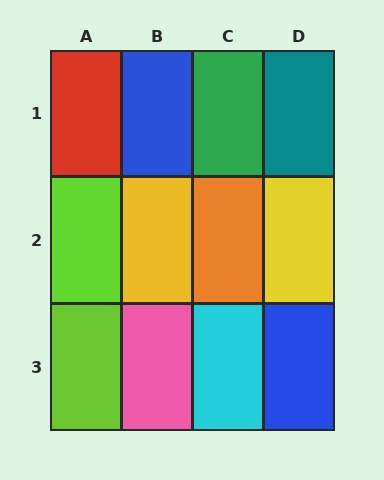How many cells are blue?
2 cells are blue.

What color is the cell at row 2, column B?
Yellow.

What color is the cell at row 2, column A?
Lime.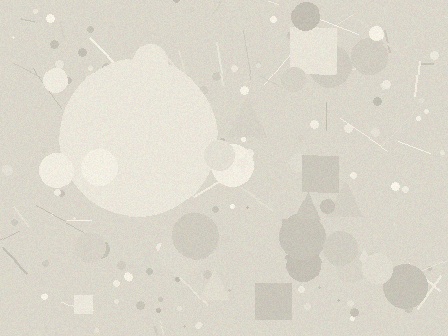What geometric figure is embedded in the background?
A circle is embedded in the background.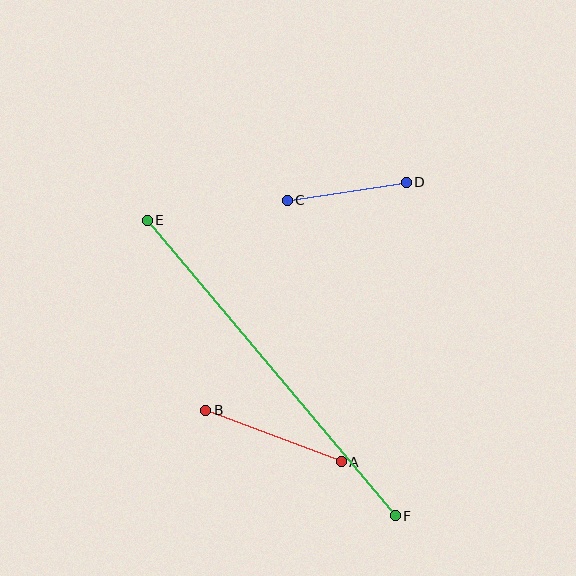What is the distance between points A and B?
The distance is approximately 145 pixels.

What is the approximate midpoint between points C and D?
The midpoint is at approximately (347, 191) pixels.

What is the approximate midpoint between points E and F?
The midpoint is at approximately (271, 368) pixels.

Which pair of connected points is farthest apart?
Points E and F are farthest apart.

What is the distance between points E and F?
The distance is approximately 386 pixels.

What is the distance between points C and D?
The distance is approximately 120 pixels.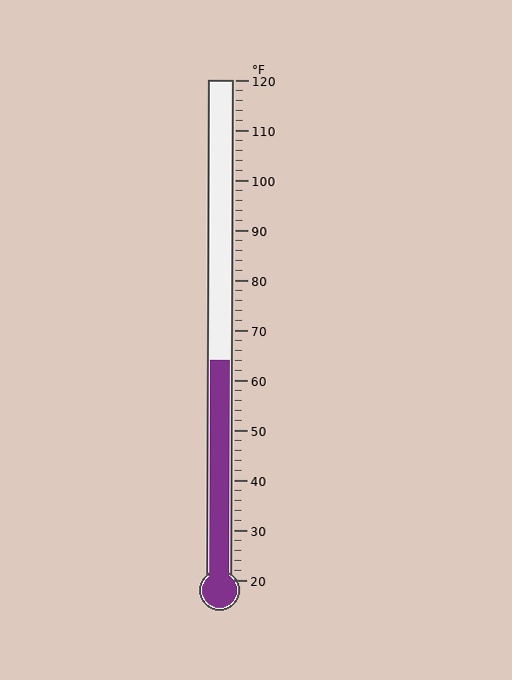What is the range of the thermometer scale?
The thermometer scale ranges from 20°F to 120°F.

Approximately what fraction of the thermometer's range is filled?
The thermometer is filled to approximately 45% of its range.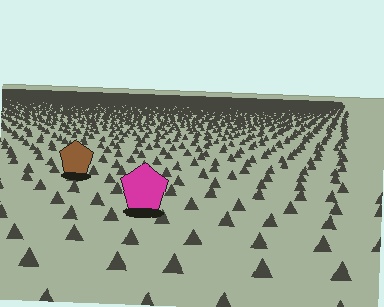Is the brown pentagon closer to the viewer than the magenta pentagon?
No. The magenta pentagon is closer — you can tell from the texture gradient: the ground texture is coarser near it.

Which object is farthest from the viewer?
The brown pentagon is farthest from the viewer. It appears smaller and the ground texture around it is denser.